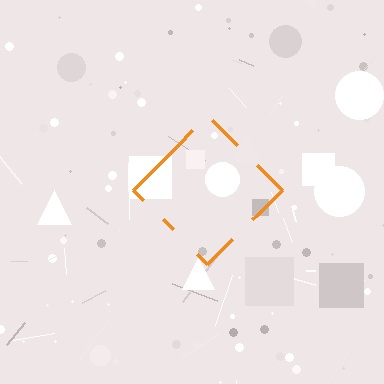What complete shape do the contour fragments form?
The contour fragments form a diamond.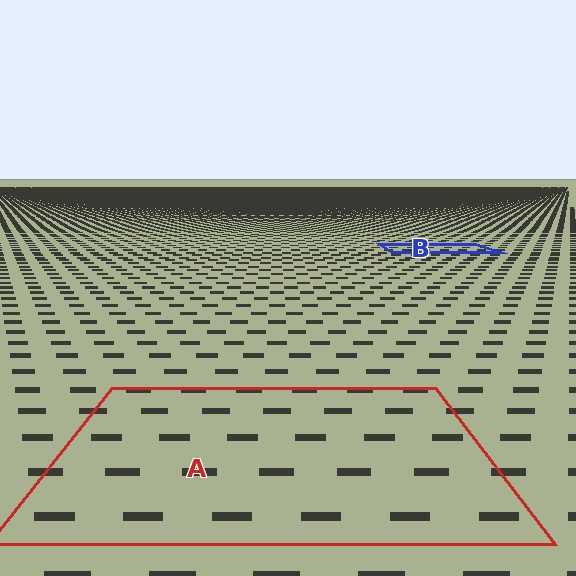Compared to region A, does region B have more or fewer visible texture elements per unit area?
Region B has more texture elements per unit area — they are packed more densely because it is farther away.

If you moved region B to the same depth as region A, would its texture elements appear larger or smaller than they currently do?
They would appear larger. At a closer depth, the same texture elements are projected at a bigger on-screen size.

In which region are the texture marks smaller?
The texture marks are smaller in region B, because it is farther away.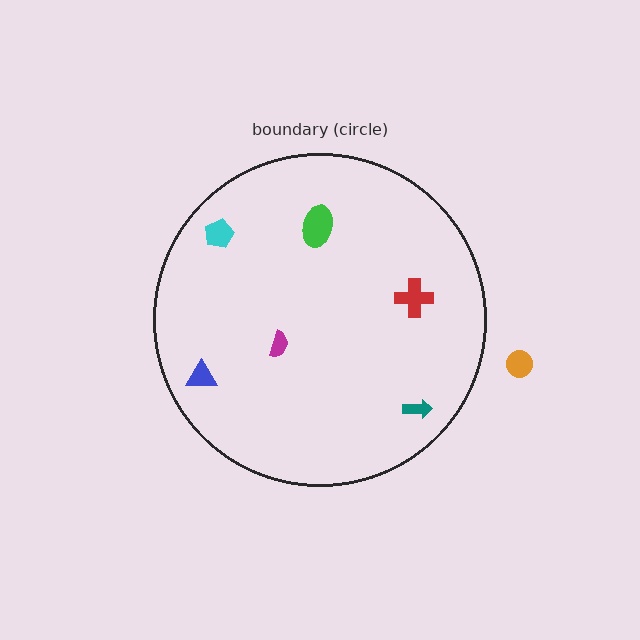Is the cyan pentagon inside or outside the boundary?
Inside.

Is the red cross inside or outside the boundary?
Inside.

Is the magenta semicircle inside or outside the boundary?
Inside.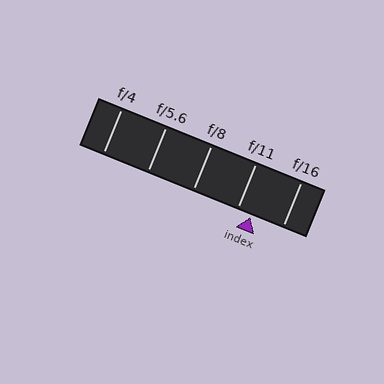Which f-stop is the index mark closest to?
The index mark is closest to f/11.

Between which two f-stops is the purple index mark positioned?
The index mark is between f/11 and f/16.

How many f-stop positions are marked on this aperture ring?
There are 5 f-stop positions marked.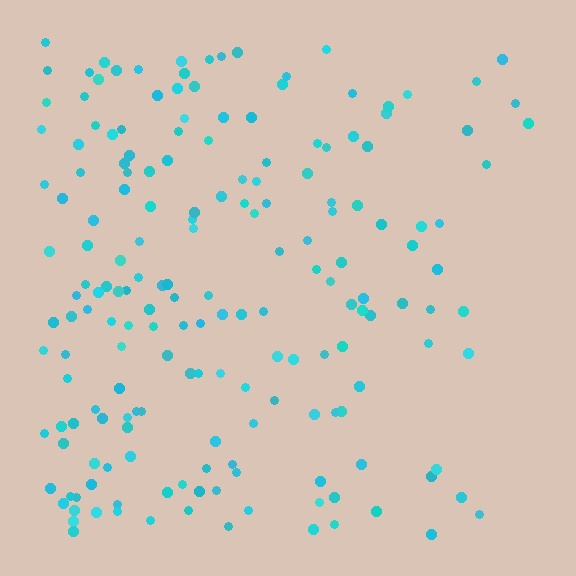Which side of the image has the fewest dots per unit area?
The right.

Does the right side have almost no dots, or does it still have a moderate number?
Still a moderate number, just noticeably fewer than the left.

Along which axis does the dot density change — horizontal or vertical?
Horizontal.